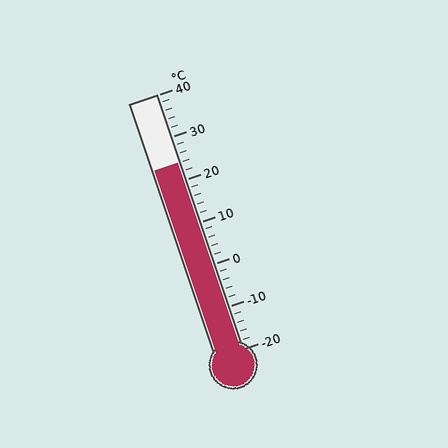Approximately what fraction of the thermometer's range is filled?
The thermometer is filled to approximately 75% of its range.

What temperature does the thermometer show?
The thermometer shows approximately 24°C.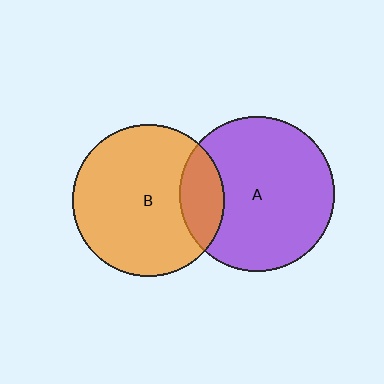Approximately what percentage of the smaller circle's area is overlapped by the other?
Approximately 20%.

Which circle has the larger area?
Circle A (purple).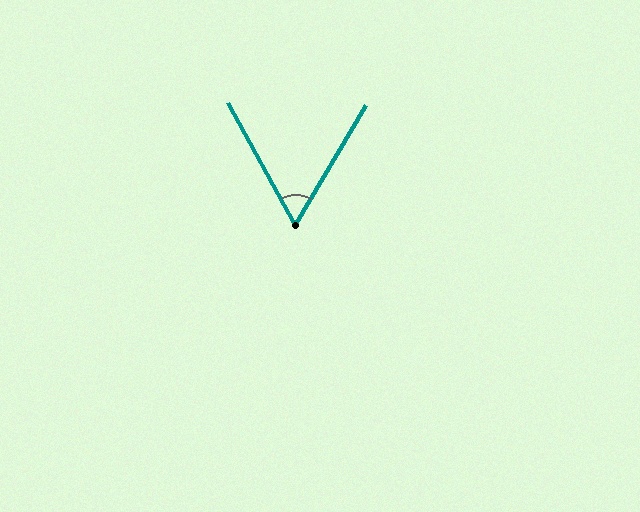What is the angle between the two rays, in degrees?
Approximately 60 degrees.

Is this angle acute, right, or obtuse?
It is acute.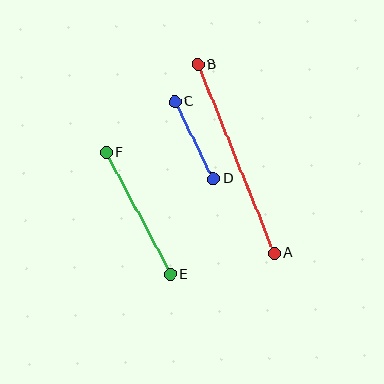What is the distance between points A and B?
The distance is approximately 203 pixels.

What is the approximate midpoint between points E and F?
The midpoint is at approximately (138, 214) pixels.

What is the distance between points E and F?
The distance is approximately 138 pixels.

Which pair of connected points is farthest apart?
Points A and B are farthest apart.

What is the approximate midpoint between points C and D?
The midpoint is at approximately (194, 140) pixels.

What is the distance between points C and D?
The distance is approximately 86 pixels.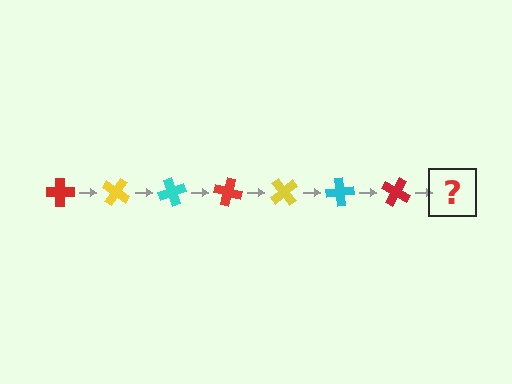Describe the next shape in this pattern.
It should be a yellow cross, rotated 245 degrees from the start.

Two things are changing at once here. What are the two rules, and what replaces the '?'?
The two rules are that it rotates 35 degrees each step and the color cycles through red, yellow, and cyan. The '?' should be a yellow cross, rotated 245 degrees from the start.